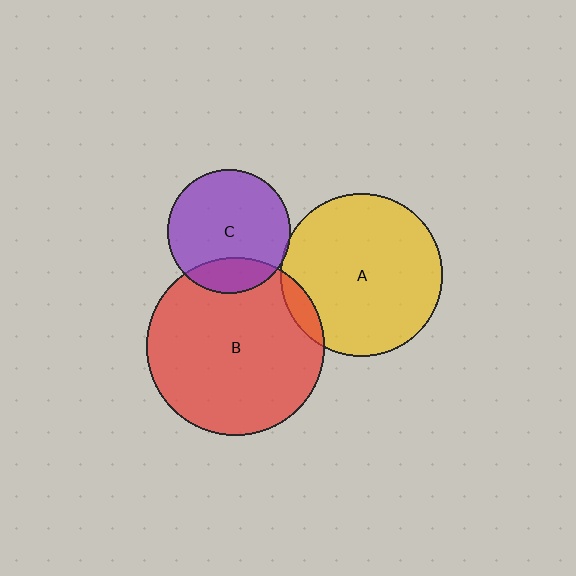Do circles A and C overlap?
Yes.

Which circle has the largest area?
Circle B (red).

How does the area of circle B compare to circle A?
Approximately 1.2 times.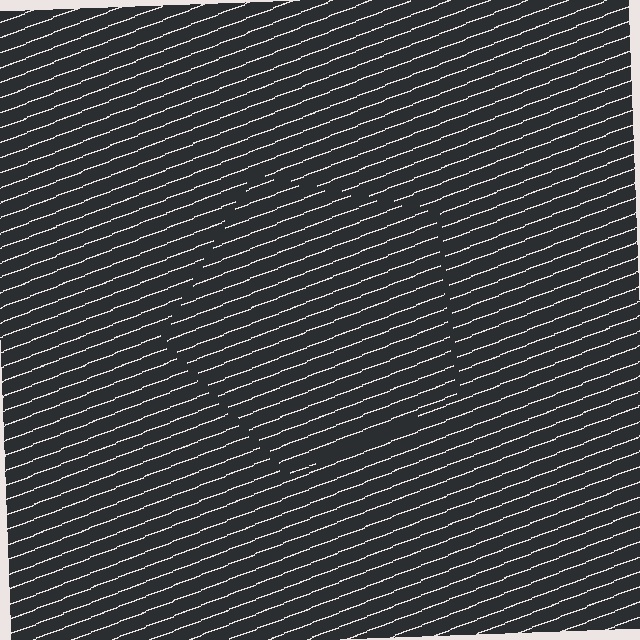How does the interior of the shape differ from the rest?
The interior of the shape contains the same grating, shifted by half a period — the contour is defined by the phase discontinuity where line-ends from the inner and outer gratings abut.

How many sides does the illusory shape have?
5 sides — the line-ends trace a pentagon.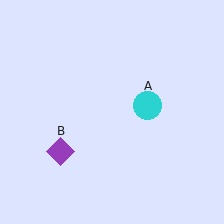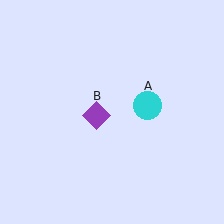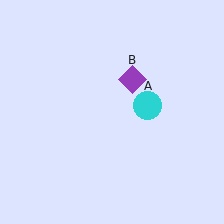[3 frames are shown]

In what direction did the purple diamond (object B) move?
The purple diamond (object B) moved up and to the right.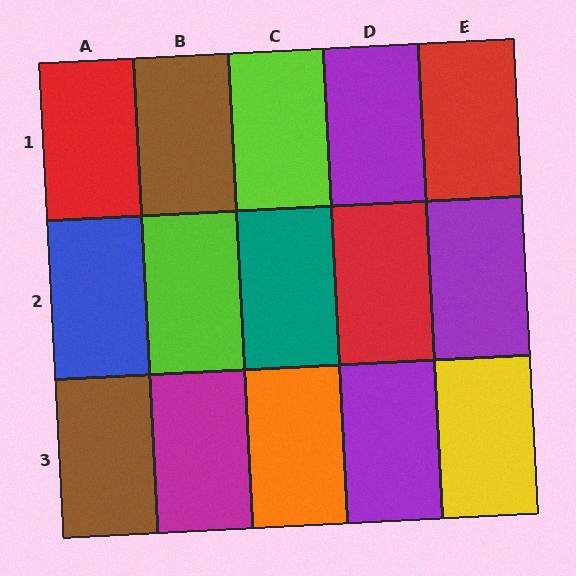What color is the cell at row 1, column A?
Red.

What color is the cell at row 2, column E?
Purple.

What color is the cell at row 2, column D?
Red.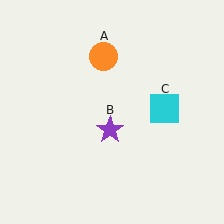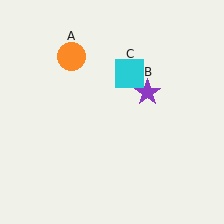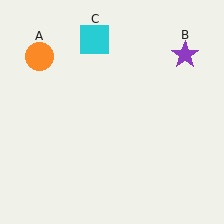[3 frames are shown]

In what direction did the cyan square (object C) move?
The cyan square (object C) moved up and to the left.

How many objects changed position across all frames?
3 objects changed position: orange circle (object A), purple star (object B), cyan square (object C).